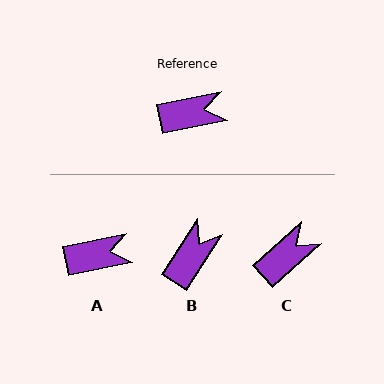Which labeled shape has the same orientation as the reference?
A.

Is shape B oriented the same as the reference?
No, it is off by about 45 degrees.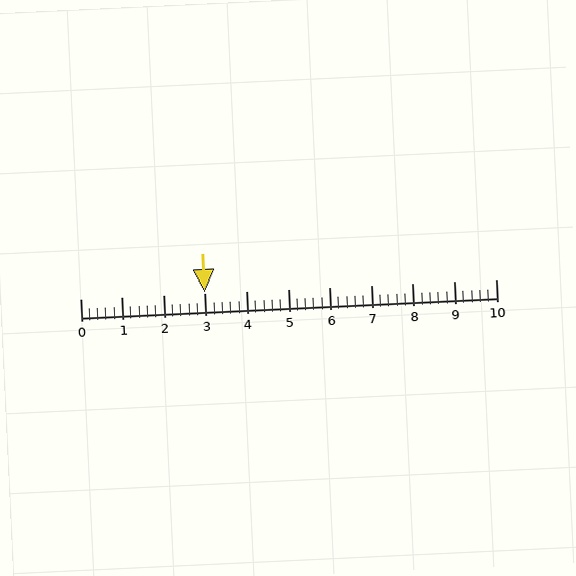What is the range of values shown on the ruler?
The ruler shows values from 0 to 10.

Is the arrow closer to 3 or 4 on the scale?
The arrow is closer to 3.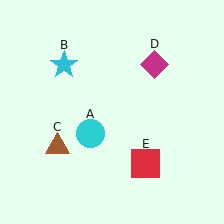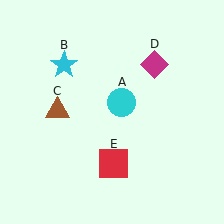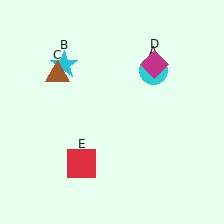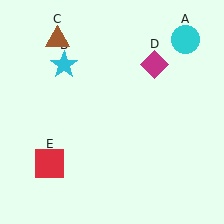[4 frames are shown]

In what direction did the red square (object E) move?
The red square (object E) moved left.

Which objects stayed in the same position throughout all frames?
Cyan star (object B) and magenta diamond (object D) remained stationary.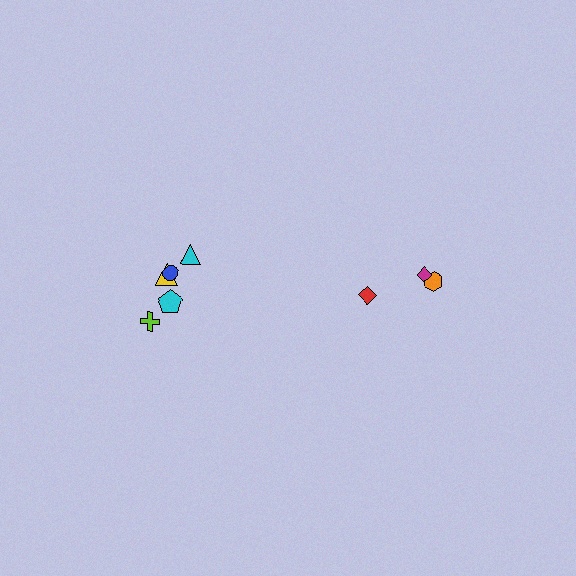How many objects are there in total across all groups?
There are 8 objects.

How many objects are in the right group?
There are 3 objects.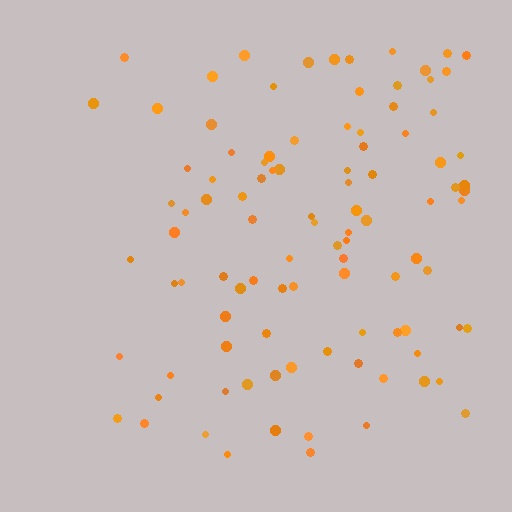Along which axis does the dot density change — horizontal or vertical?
Horizontal.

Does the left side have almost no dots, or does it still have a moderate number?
Still a moderate number, just noticeably fewer than the right.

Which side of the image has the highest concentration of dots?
The right.